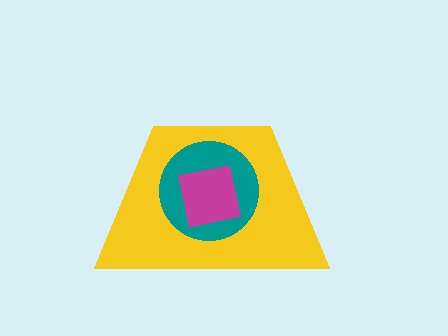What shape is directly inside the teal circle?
The magenta square.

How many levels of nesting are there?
3.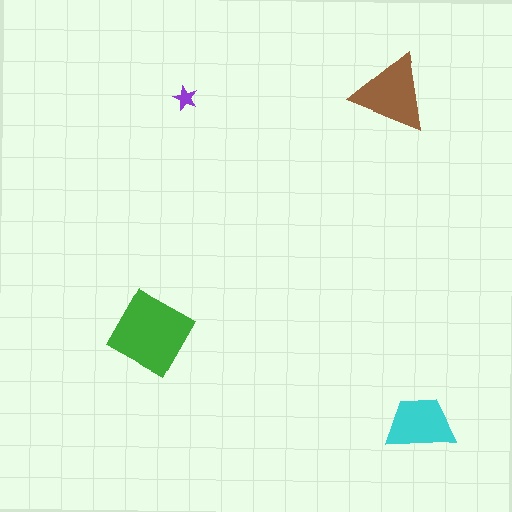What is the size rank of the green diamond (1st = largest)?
1st.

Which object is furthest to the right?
The cyan trapezoid is rightmost.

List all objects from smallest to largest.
The purple star, the cyan trapezoid, the brown triangle, the green diamond.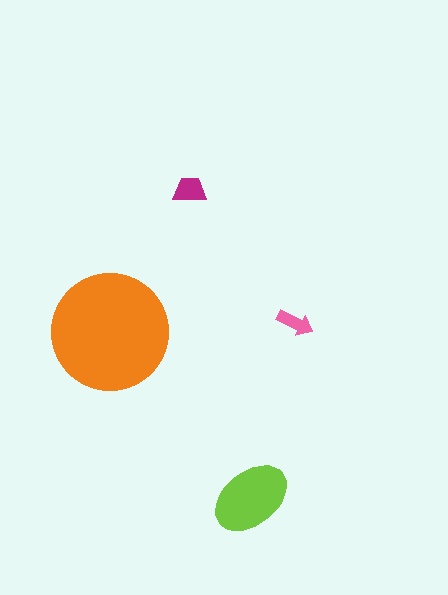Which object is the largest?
The orange circle.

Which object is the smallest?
The pink arrow.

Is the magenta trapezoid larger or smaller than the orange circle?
Smaller.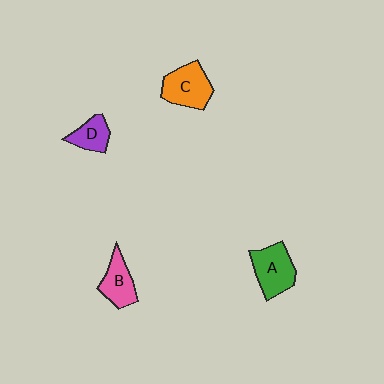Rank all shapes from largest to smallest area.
From largest to smallest: C (orange), A (green), B (pink), D (purple).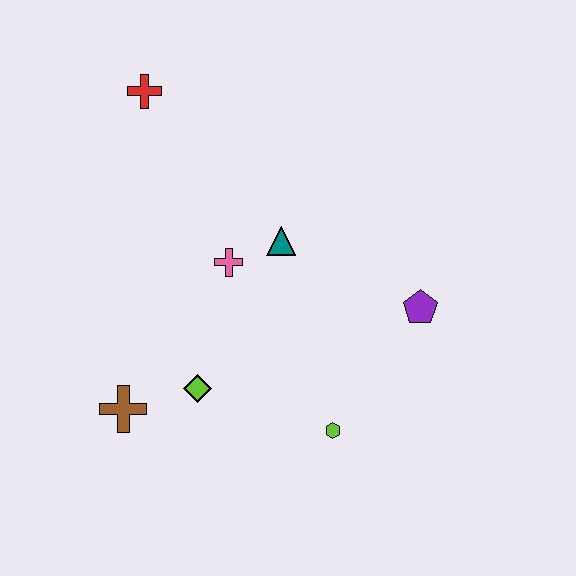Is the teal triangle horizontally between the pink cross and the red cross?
No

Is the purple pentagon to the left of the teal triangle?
No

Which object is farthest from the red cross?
The lime hexagon is farthest from the red cross.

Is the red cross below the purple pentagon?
No